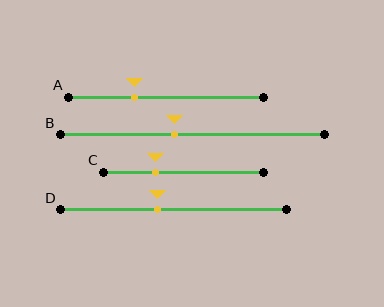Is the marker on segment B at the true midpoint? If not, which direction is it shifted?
No, the marker on segment B is shifted to the left by about 7% of the segment length.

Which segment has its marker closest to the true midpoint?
Segment B has its marker closest to the true midpoint.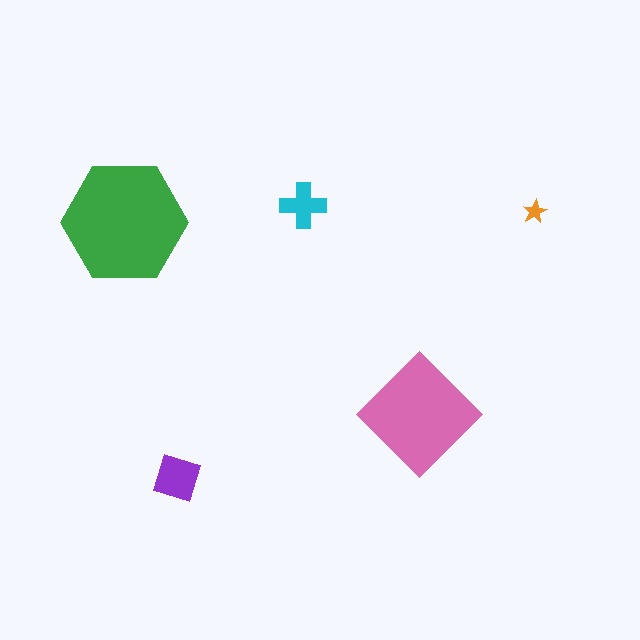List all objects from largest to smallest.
The green hexagon, the pink diamond, the purple square, the cyan cross, the orange star.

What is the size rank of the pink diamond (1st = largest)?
2nd.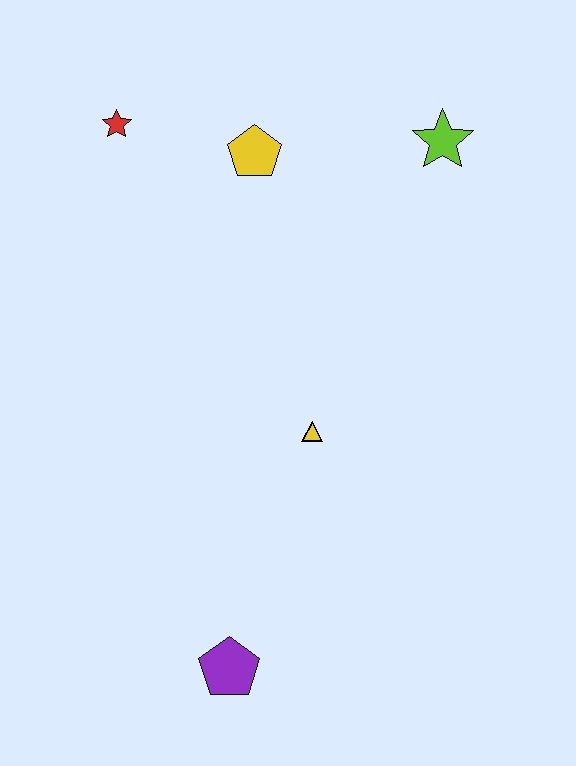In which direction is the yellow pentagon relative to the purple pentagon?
The yellow pentagon is above the purple pentagon.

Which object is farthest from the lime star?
The purple pentagon is farthest from the lime star.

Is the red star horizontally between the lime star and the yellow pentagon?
No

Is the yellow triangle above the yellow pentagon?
No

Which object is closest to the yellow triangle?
The purple pentagon is closest to the yellow triangle.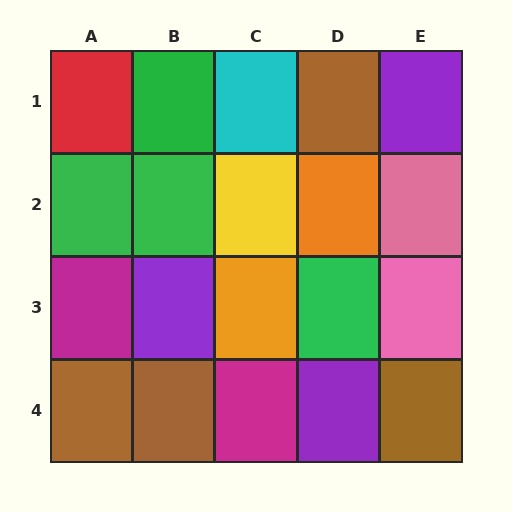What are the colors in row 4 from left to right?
Brown, brown, magenta, purple, brown.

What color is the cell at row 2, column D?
Orange.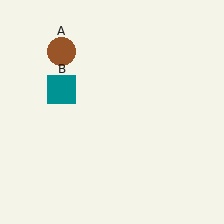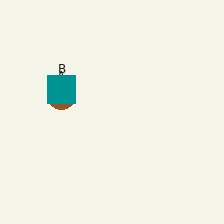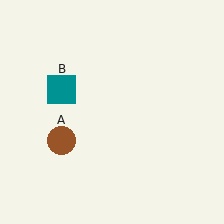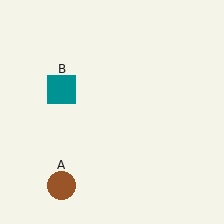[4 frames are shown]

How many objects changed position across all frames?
1 object changed position: brown circle (object A).